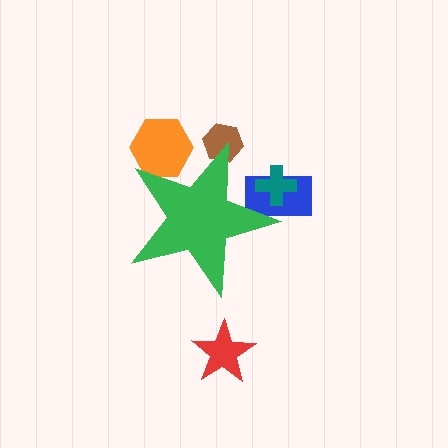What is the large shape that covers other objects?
A green star.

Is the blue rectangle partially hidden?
Yes, the blue rectangle is partially hidden behind the green star.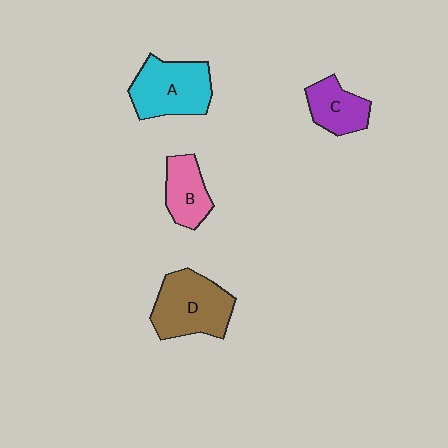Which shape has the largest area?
Shape D (brown).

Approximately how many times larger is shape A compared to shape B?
Approximately 1.6 times.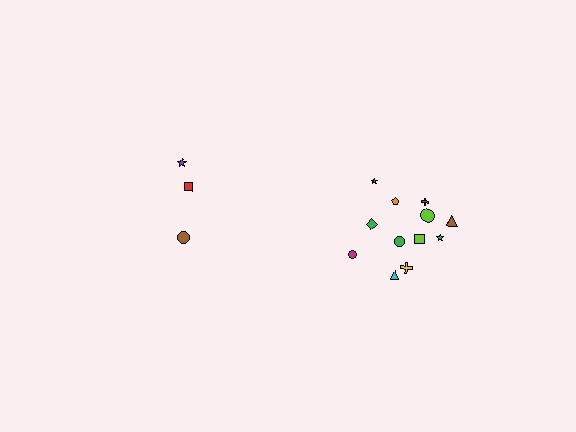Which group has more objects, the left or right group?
The right group.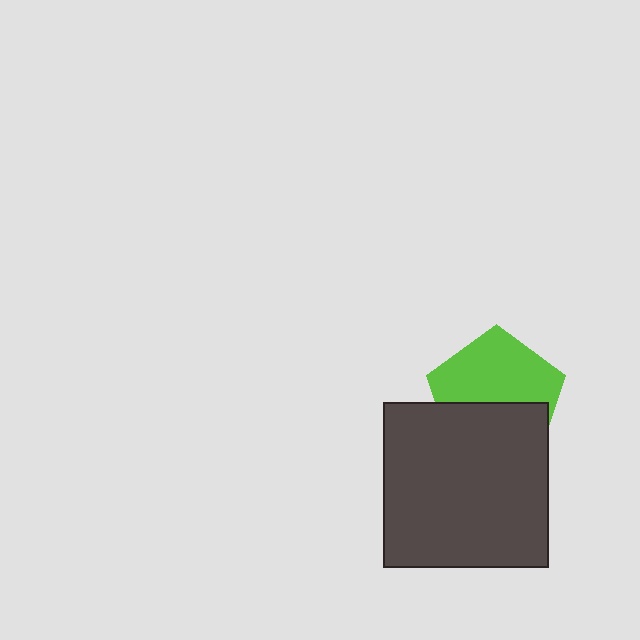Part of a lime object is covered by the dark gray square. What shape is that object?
It is a pentagon.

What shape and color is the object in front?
The object in front is a dark gray square.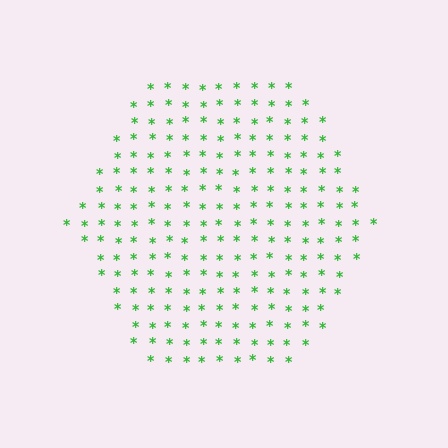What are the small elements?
The small elements are asterisks.